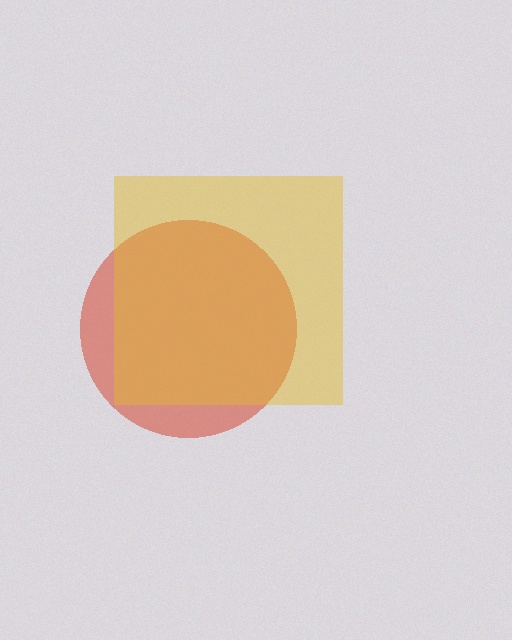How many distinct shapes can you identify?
There are 2 distinct shapes: a red circle, a yellow square.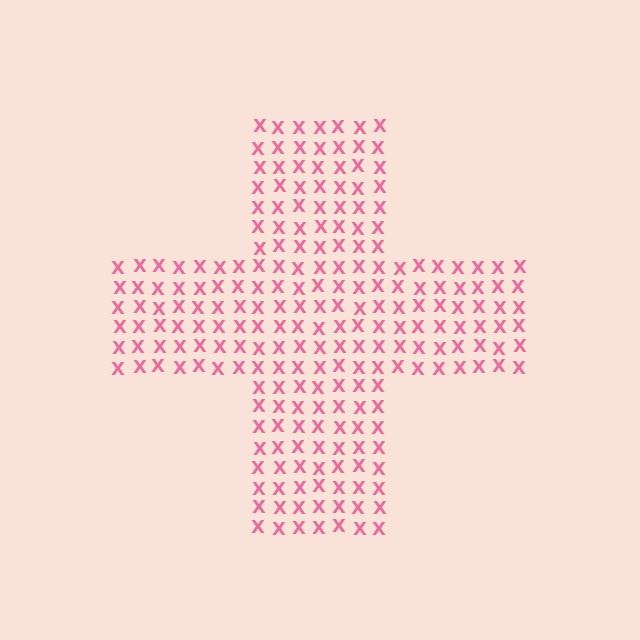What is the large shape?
The large shape is a cross.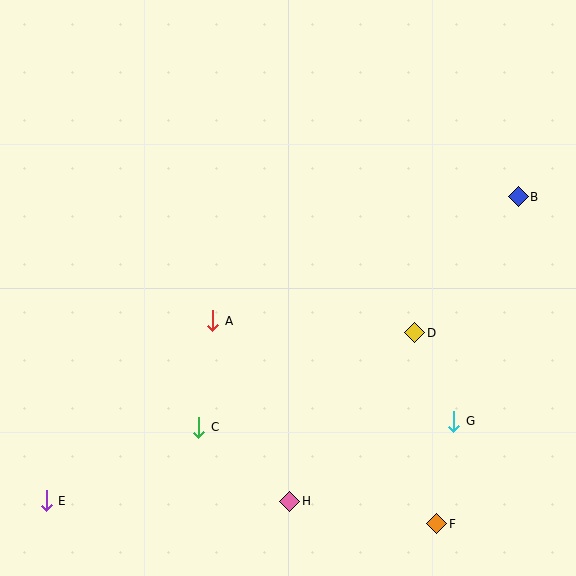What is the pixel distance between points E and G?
The distance between E and G is 415 pixels.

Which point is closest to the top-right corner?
Point B is closest to the top-right corner.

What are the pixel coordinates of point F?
Point F is at (437, 524).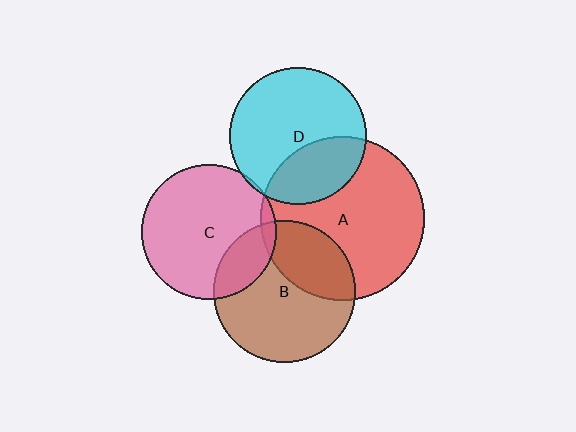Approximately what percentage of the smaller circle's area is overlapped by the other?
Approximately 20%.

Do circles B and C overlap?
Yes.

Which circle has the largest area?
Circle A (red).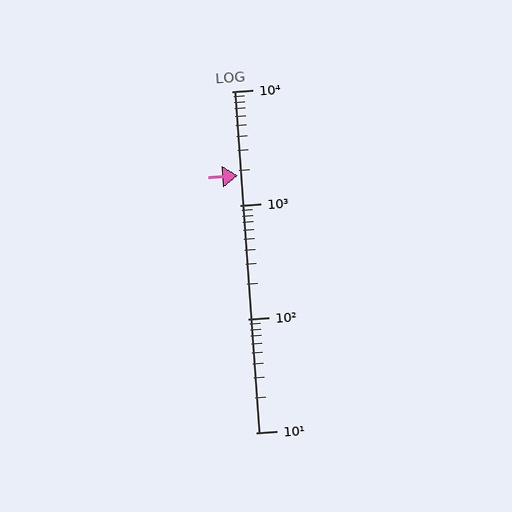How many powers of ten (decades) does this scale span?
The scale spans 3 decades, from 10 to 10000.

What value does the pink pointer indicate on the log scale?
The pointer indicates approximately 1800.